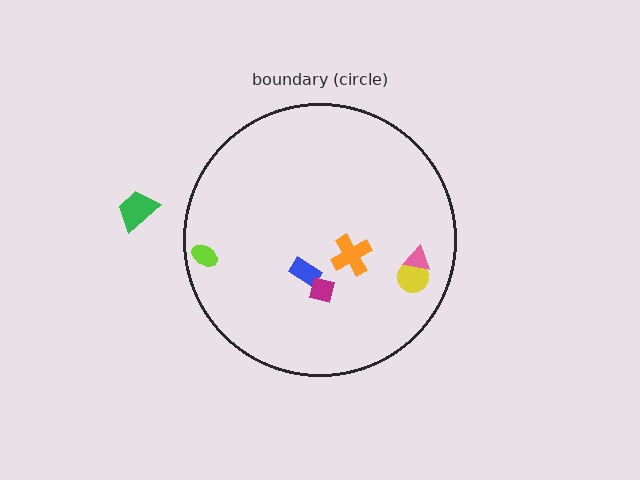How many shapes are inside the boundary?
6 inside, 1 outside.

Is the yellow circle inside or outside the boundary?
Inside.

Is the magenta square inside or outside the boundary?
Inside.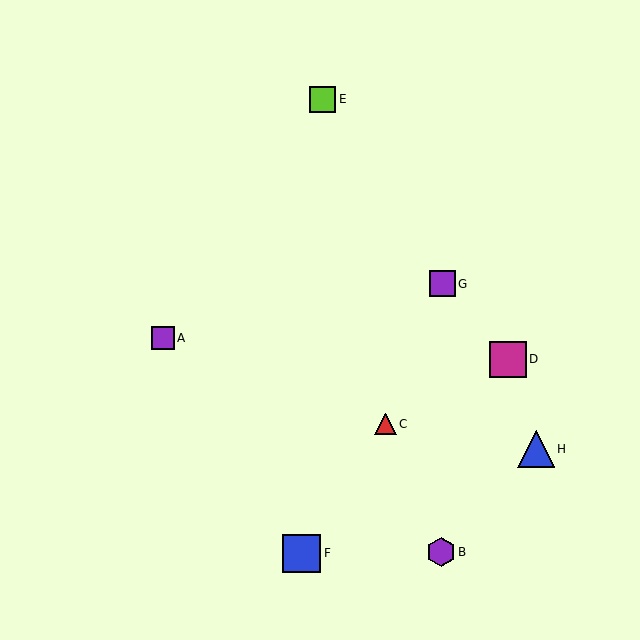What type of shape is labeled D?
Shape D is a magenta square.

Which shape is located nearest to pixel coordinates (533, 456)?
The blue triangle (labeled H) at (536, 449) is nearest to that location.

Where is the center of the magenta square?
The center of the magenta square is at (508, 359).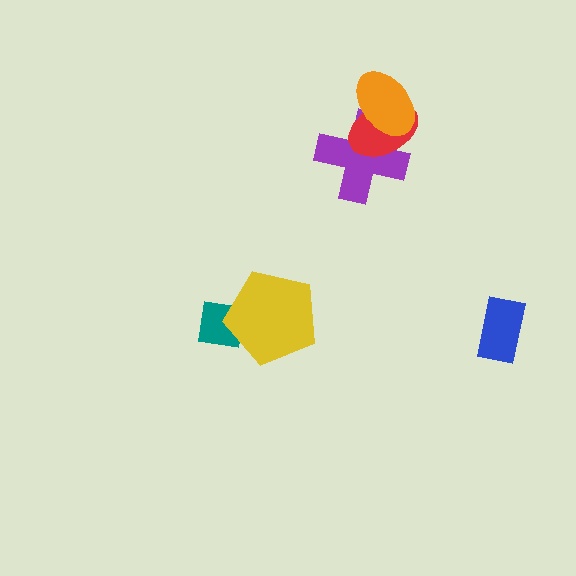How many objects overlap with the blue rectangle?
0 objects overlap with the blue rectangle.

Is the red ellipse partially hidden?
Yes, it is partially covered by another shape.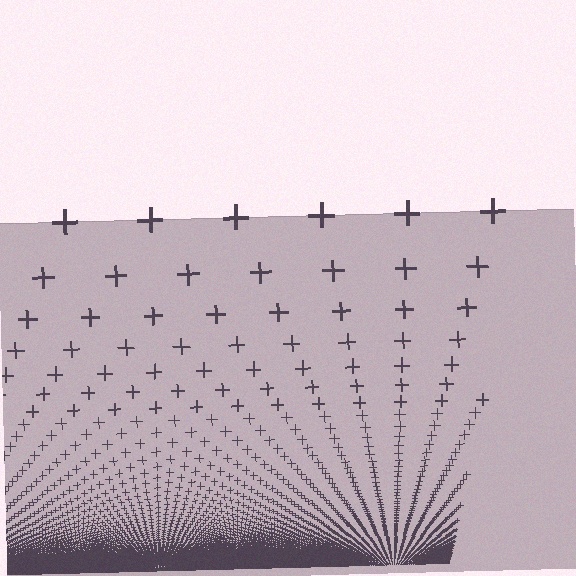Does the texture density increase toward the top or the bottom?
Density increases toward the bottom.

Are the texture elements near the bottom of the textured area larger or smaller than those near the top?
Smaller. The gradient is inverted — elements near the bottom are smaller and denser.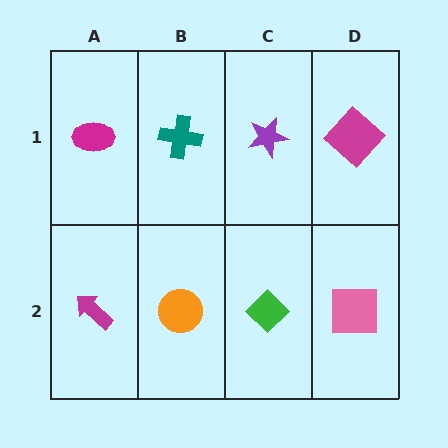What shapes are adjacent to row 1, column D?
A pink square (row 2, column D), a purple star (row 1, column C).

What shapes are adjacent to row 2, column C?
A purple star (row 1, column C), an orange circle (row 2, column B), a pink square (row 2, column D).